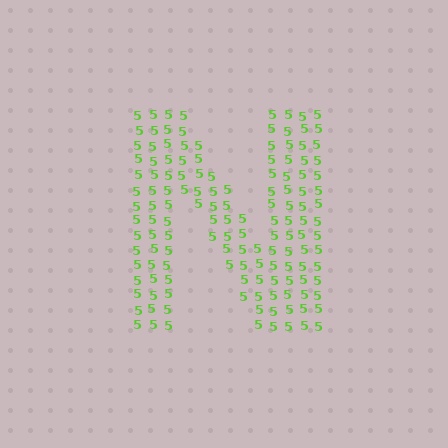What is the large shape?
The large shape is the letter N.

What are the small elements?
The small elements are digit 5's.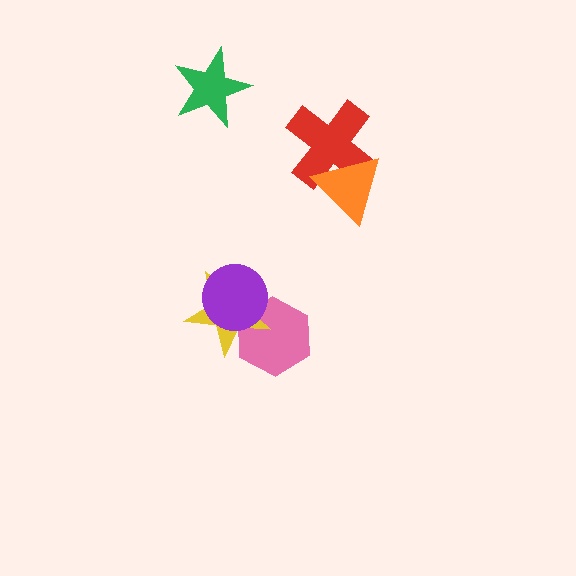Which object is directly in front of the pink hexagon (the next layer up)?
The yellow star is directly in front of the pink hexagon.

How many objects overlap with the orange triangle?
1 object overlaps with the orange triangle.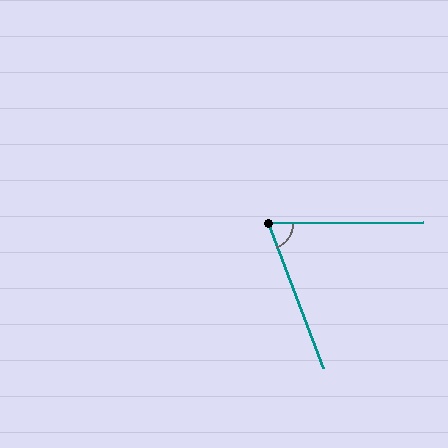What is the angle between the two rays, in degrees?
Approximately 70 degrees.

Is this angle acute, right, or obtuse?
It is acute.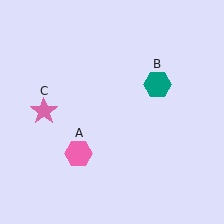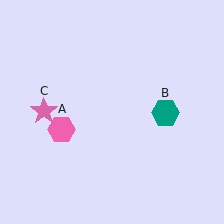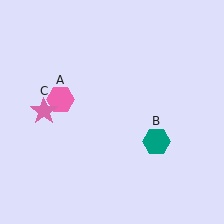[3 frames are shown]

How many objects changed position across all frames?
2 objects changed position: pink hexagon (object A), teal hexagon (object B).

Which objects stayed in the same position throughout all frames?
Pink star (object C) remained stationary.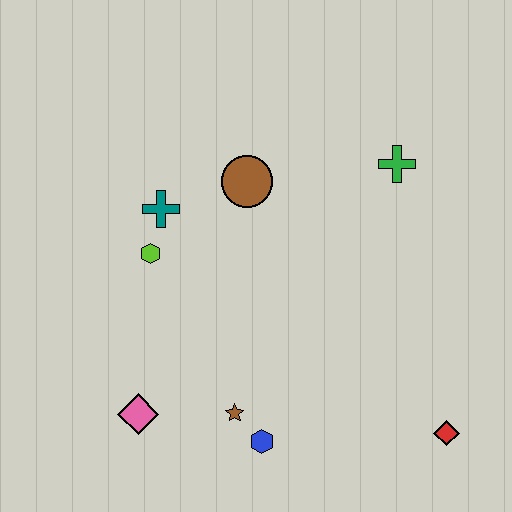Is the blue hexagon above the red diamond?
No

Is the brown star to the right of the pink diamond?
Yes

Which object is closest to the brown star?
The blue hexagon is closest to the brown star.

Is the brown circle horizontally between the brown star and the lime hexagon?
No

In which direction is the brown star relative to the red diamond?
The brown star is to the left of the red diamond.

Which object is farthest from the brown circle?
The red diamond is farthest from the brown circle.